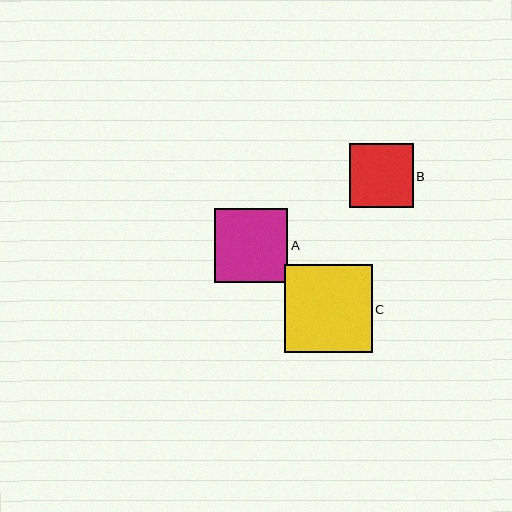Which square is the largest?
Square C is the largest with a size of approximately 88 pixels.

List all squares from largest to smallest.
From largest to smallest: C, A, B.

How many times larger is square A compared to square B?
Square A is approximately 1.1 times the size of square B.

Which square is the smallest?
Square B is the smallest with a size of approximately 64 pixels.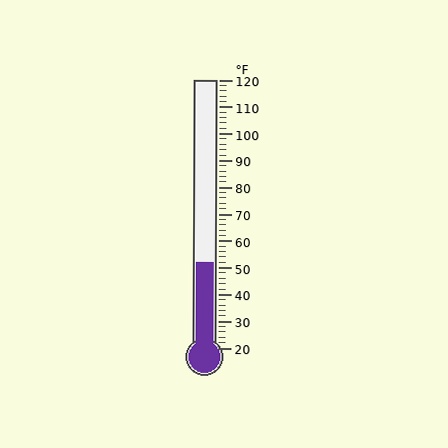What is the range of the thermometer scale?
The thermometer scale ranges from 20°F to 120°F.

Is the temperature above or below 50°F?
The temperature is above 50°F.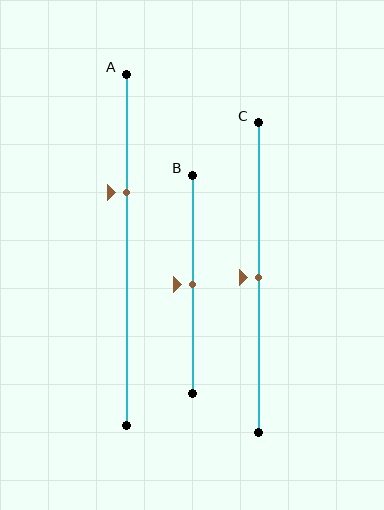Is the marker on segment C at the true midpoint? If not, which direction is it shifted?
Yes, the marker on segment C is at the true midpoint.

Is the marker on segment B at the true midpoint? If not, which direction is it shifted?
Yes, the marker on segment B is at the true midpoint.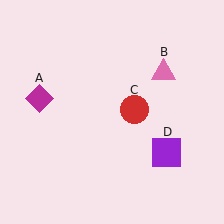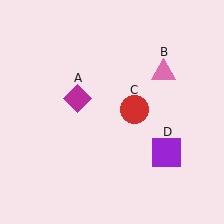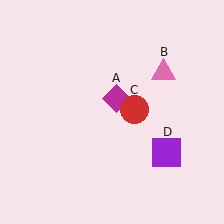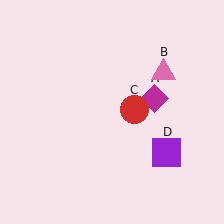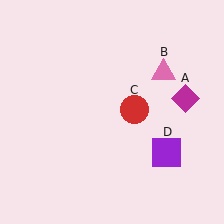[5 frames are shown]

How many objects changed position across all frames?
1 object changed position: magenta diamond (object A).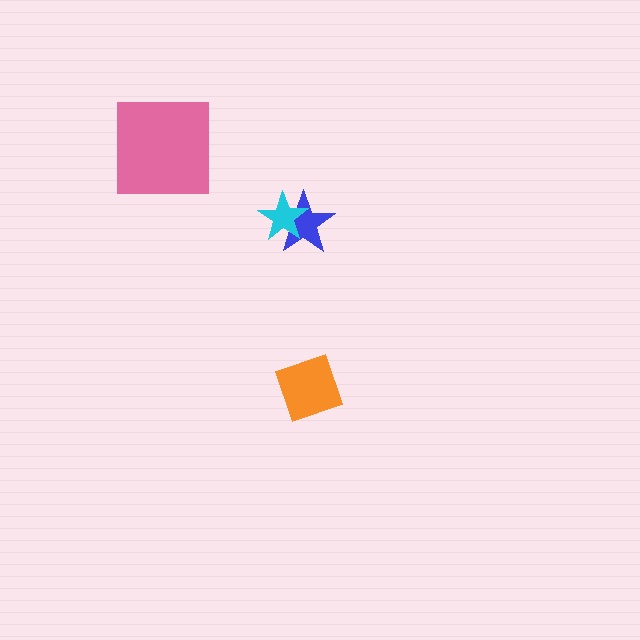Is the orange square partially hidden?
No, no other shape covers it.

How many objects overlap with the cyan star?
1 object overlaps with the cyan star.